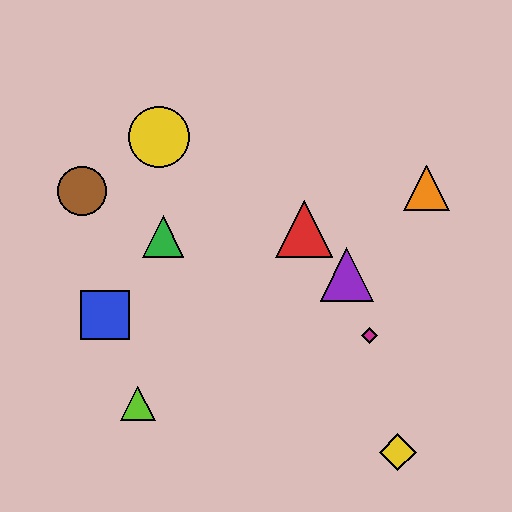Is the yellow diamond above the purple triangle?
No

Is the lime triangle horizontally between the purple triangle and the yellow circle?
No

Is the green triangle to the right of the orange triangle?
No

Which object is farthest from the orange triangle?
The lime triangle is farthest from the orange triangle.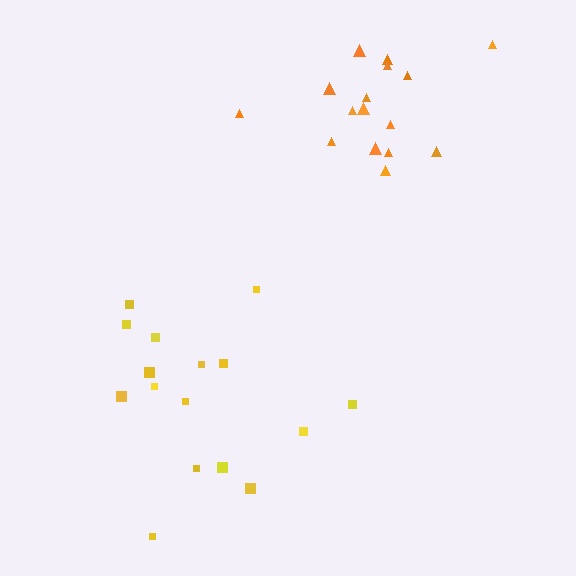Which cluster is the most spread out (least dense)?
Yellow.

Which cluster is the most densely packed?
Orange.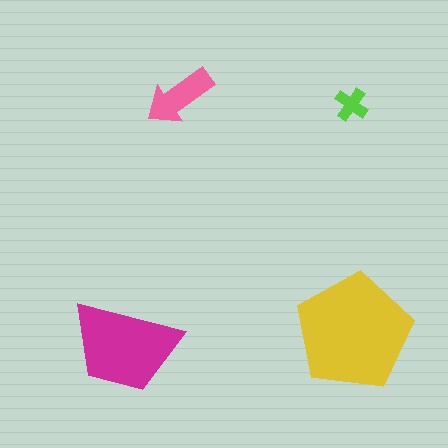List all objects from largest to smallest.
The yellow pentagon, the magenta trapezoid, the pink arrow, the lime cross.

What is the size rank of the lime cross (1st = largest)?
4th.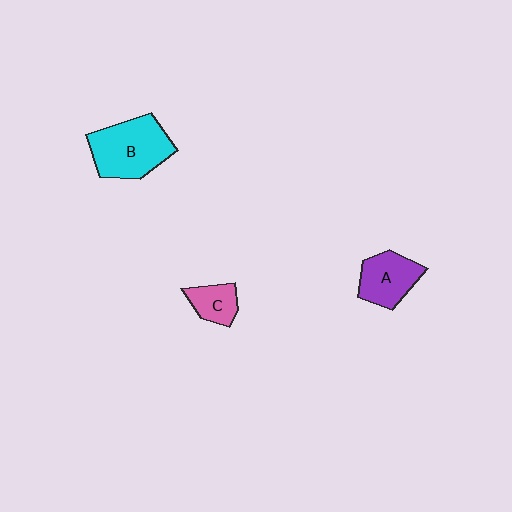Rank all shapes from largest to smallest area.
From largest to smallest: B (cyan), A (purple), C (pink).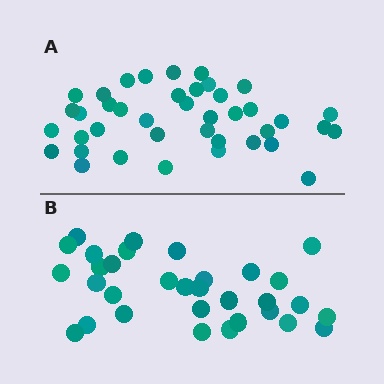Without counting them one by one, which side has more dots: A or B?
Region A (the top region) has more dots.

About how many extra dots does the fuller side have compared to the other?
Region A has roughly 8 or so more dots than region B.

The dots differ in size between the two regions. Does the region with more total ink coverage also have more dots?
No. Region B has more total ink coverage because its dots are larger, but region A actually contains more individual dots. Total area can be misleading — the number of items is what matters here.